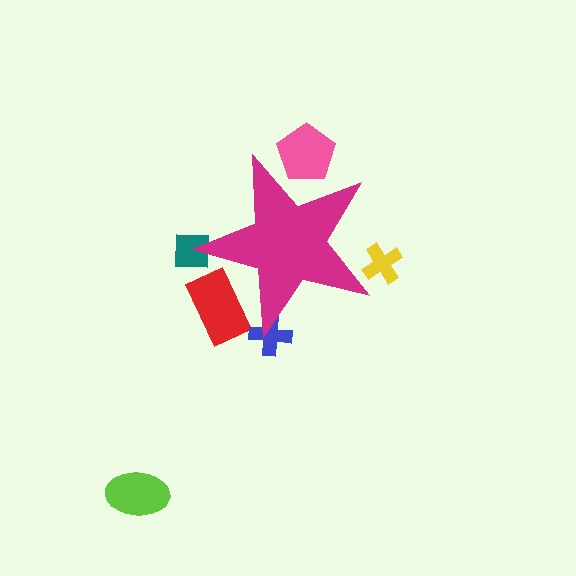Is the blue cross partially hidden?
Yes, the blue cross is partially hidden behind the magenta star.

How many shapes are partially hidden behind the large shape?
5 shapes are partially hidden.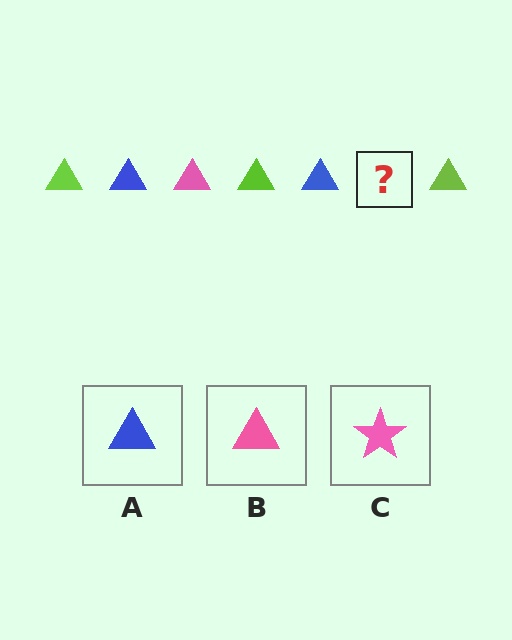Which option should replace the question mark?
Option B.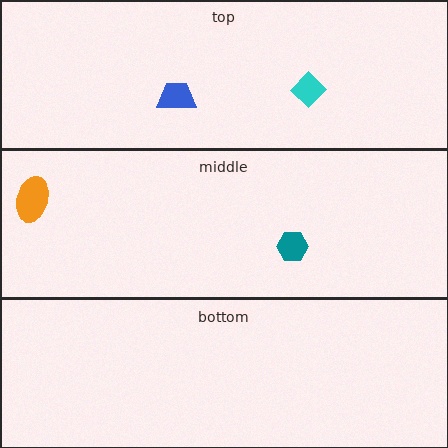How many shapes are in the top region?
2.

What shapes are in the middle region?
The teal hexagon, the orange ellipse.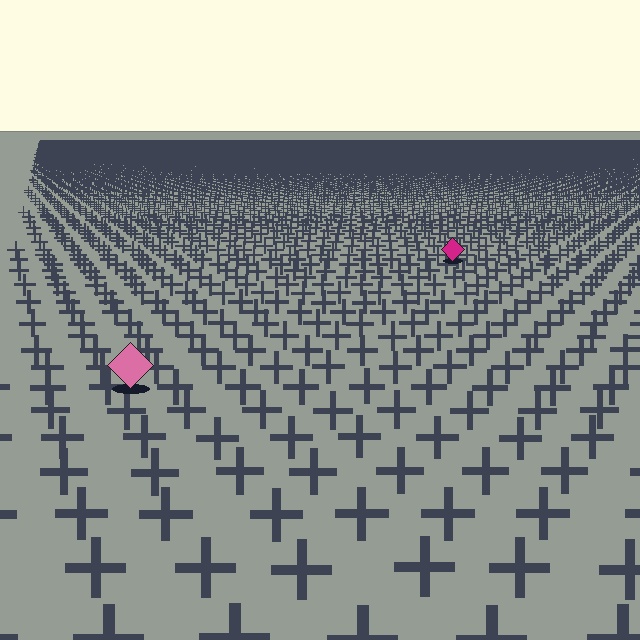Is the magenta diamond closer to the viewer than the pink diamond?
No. The pink diamond is closer — you can tell from the texture gradient: the ground texture is coarser near it.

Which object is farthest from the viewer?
The magenta diamond is farthest from the viewer. It appears smaller and the ground texture around it is denser.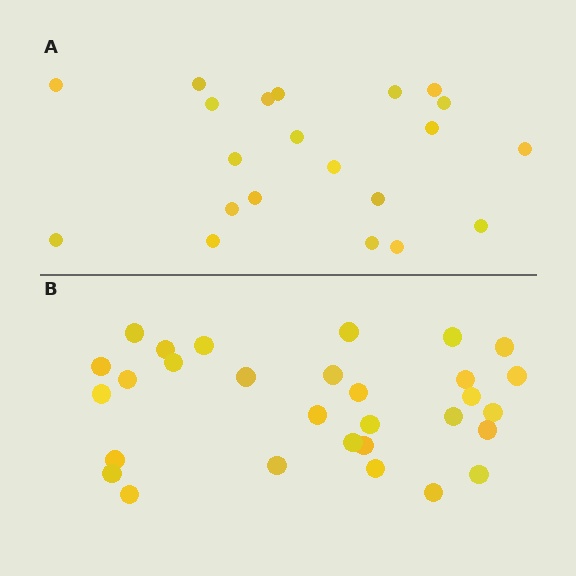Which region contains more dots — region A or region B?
Region B (the bottom region) has more dots.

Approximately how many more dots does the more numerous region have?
Region B has roughly 8 or so more dots than region A.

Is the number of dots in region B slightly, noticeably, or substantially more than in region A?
Region B has noticeably more, but not dramatically so. The ratio is roughly 1.4 to 1.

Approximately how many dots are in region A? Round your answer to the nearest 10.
About 20 dots. (The exact count is 21, which rounds to 20.)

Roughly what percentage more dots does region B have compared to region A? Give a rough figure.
About 45% more.